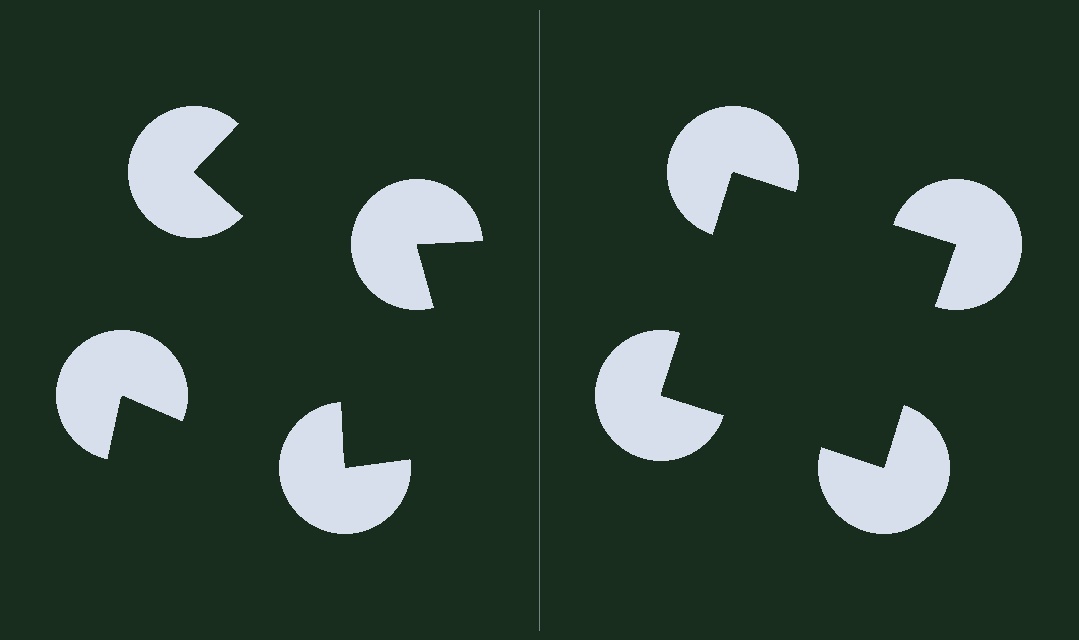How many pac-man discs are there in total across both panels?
8 — 4 on each side.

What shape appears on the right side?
An illusory square.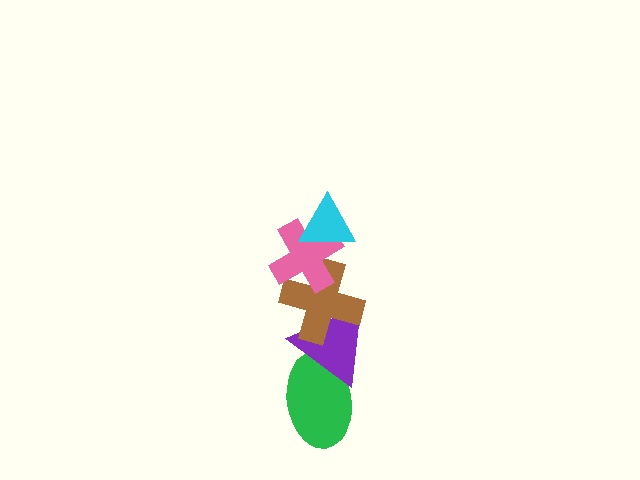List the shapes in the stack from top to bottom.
From top to bottom: the cyan triangle, the pink cross, the brown cross, the purple triangle, the green ellipse.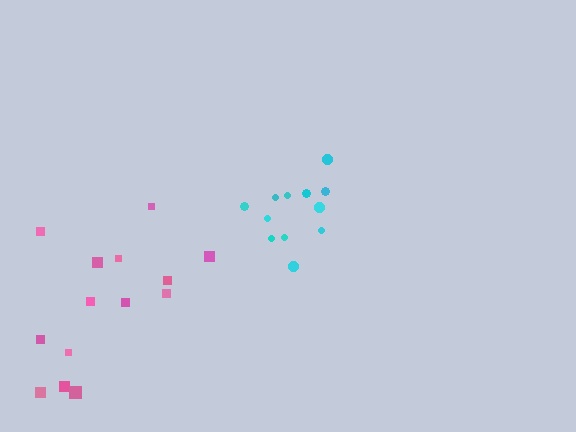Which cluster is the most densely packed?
Cyan.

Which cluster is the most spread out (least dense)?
Pink.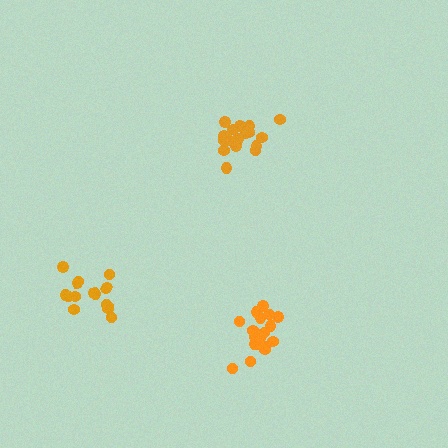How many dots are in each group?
Group 1: 17 dots, Group 2: 19 dots, Group 3: 15 dots (51 total).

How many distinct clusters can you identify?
There are 3 distinct clusters.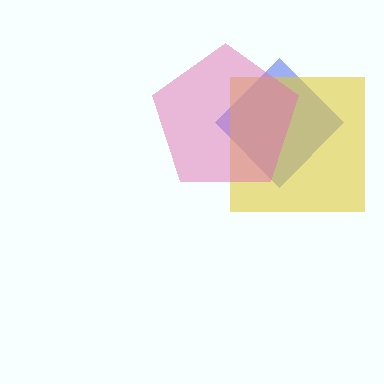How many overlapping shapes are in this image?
There are 3 overlapping shapes in the image.